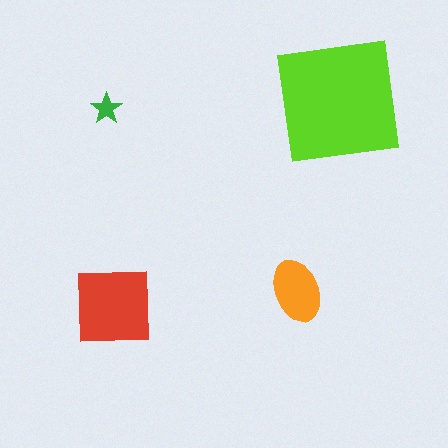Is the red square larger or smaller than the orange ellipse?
Larger.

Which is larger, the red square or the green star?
The red square.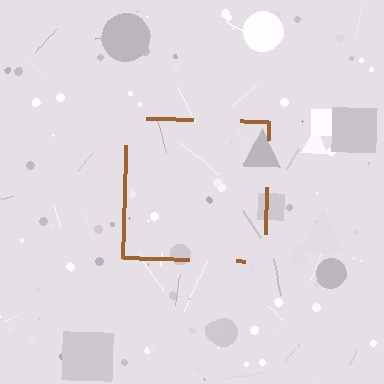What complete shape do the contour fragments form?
The contour fragments form a square.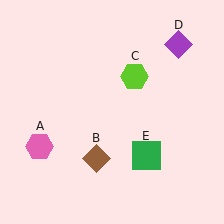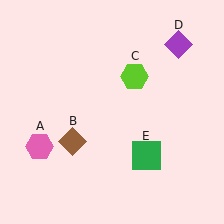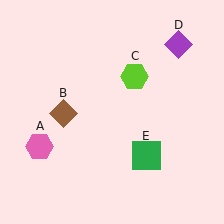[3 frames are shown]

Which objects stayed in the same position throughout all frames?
Pink hexagon (object A) and lime hexagon (object C) and purple diamond (object D) and green square (object E) remained stationary.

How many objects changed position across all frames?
1 object changed position: brown diamond (object B).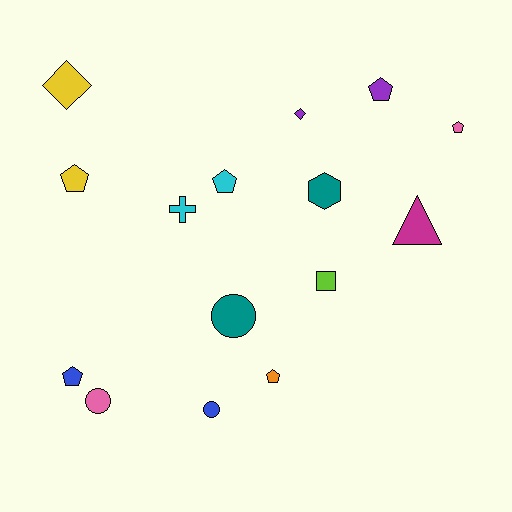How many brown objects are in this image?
There are no brown objects.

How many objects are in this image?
There are 15 objects.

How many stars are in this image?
There are no stars.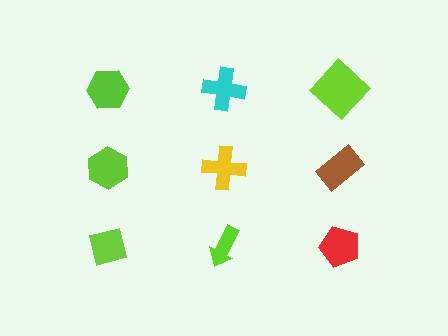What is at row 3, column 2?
A lime arrow.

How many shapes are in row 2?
3 shapes.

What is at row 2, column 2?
A yellow cross.